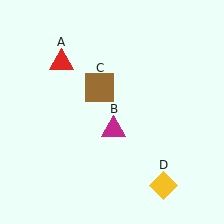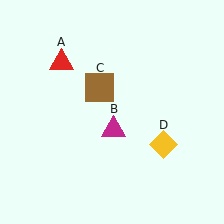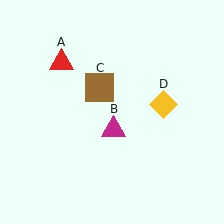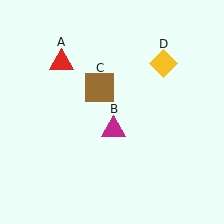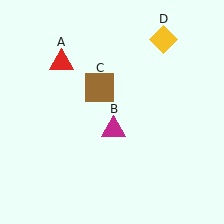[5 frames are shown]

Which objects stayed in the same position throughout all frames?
Red triangle (object A) and magenta triangle (object B) and brown square (object C) remained stationary.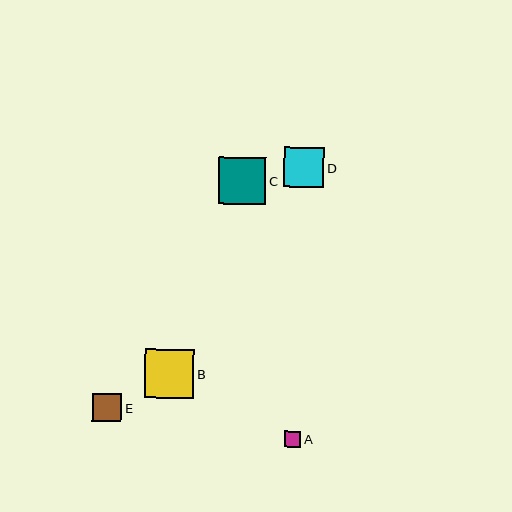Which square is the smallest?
Square A is the smallest with a size of approximately 17 pixels.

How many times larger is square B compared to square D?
Square B is approximately 1.2 times the size of square D.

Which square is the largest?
Square B is the largest with a size of approximately 49 pixels.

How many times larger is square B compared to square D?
Square B is approximately 1.2 times the size of square D.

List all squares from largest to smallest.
From largest to smallest: B, C, D, E, A.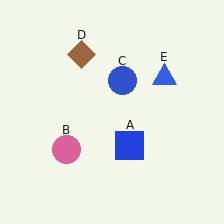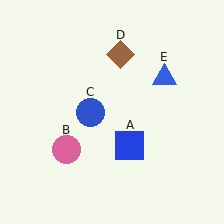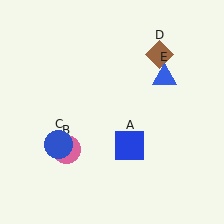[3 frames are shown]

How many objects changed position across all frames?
2 objects changed position: blue circle (object C), brown diamond (object D).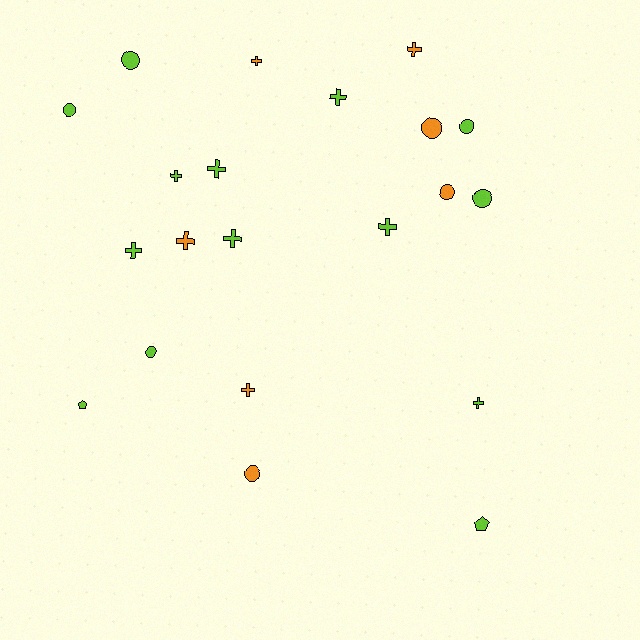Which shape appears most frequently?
Cross, with 11 objects.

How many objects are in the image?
There are 21 objects.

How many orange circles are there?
There are 3 orange circles.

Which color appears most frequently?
Lime, with 14 objects.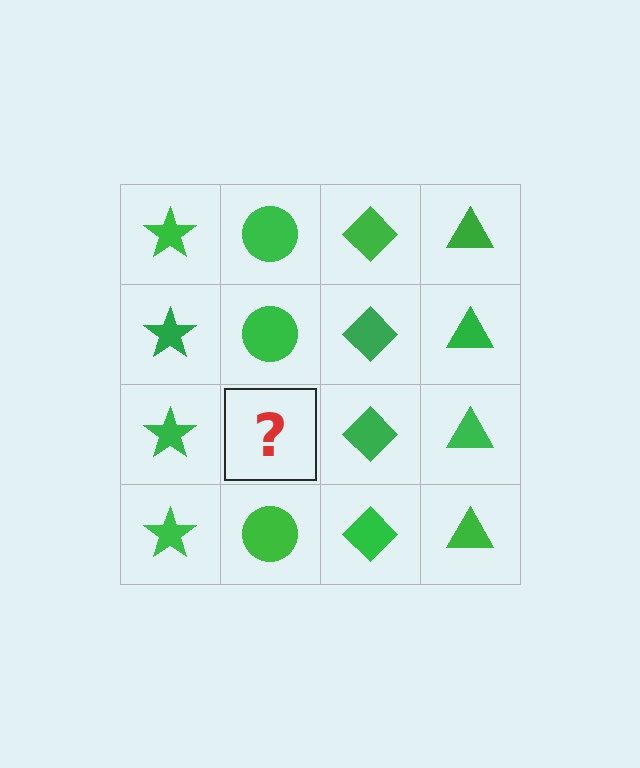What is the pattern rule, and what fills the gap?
The rule is that each column has a consistent shape. The gap should be filled with a green circle.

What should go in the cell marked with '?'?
The missing cell should contain a green circle.